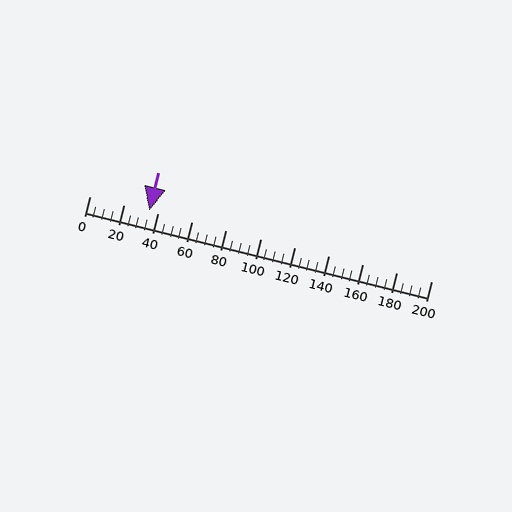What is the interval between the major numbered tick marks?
The major tick marks are spaced 20 units apart.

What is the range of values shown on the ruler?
The ruler shows values from 0 to 200.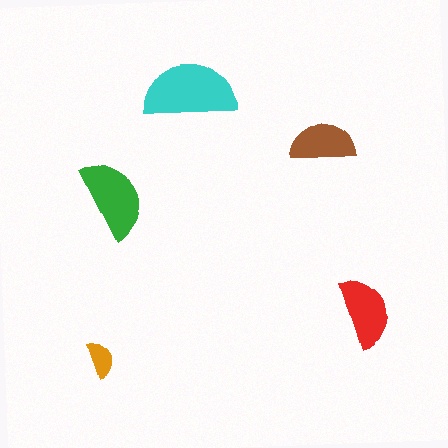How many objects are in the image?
There are 5 objects in the image.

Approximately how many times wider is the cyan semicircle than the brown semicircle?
About 1.5 times wider.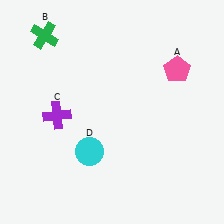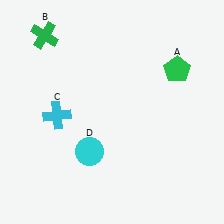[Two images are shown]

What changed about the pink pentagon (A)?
In Image 1, A is pink. In Image 2, it changed to green.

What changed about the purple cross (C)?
In Image 1, C is purple. In Image 2, it changed to cyan.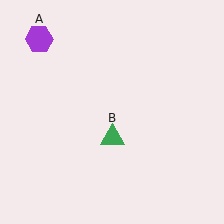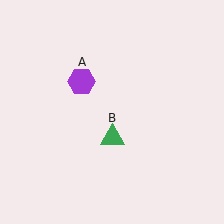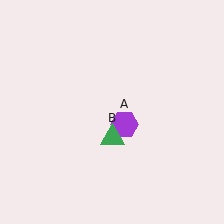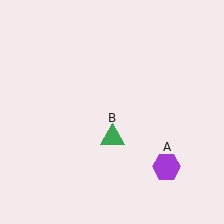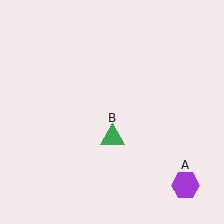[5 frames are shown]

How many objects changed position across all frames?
1 object changed position: purple hexagon (object A).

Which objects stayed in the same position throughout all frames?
Green triangle (object B) remained stationary.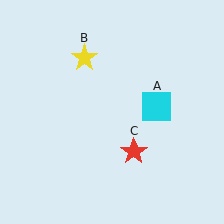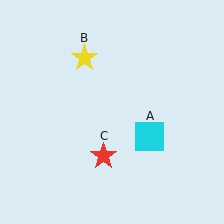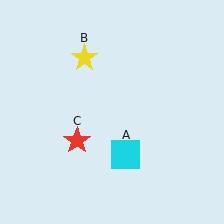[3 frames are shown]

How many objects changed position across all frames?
2 objects changed position: cyan square (object A), red star (object C).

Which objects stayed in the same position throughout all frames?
Yellow star (object B) remained stationary.